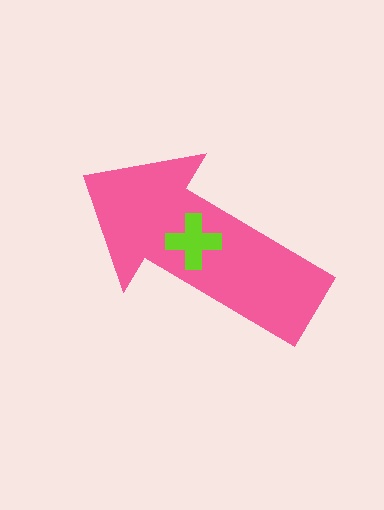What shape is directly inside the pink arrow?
The lime cross.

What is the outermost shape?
The pink arrow.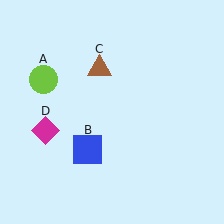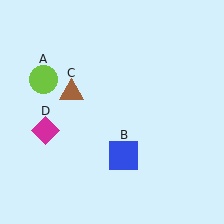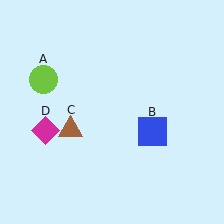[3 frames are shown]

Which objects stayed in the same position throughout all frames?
Lime circle (object A) and magenta diamond (object D) remained stationary.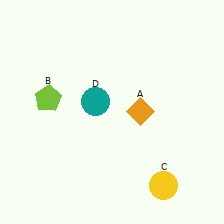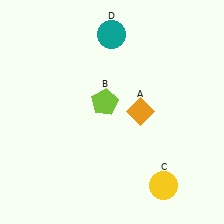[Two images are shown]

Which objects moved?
The objects that moved are: the lime pentagon (B), the teal circle (D).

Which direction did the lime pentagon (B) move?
The lime pentagon (B) moved right.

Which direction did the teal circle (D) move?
The teal circle (D) moved up.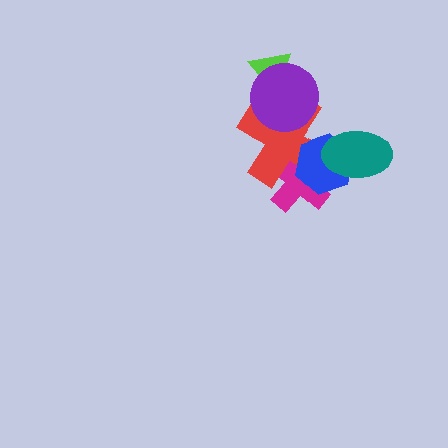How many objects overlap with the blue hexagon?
3 objects overlap with the blue hexagon.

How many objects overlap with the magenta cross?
2 objects overlap with the magenta cross.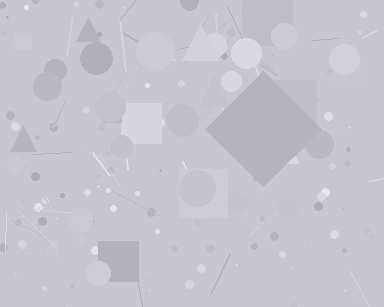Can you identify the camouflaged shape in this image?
The camouflaged shape is a diamond.